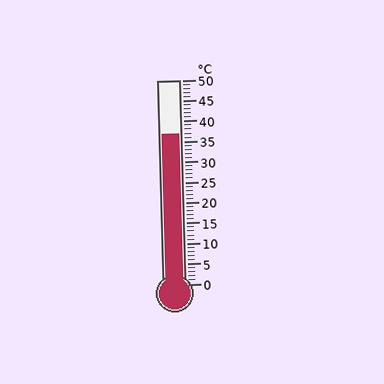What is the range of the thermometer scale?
The thermometer scale ranges from 0°C to 50°C.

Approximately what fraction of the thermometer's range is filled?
The thermometer is filled to approximately 75% of its range.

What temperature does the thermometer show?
The thermometer shows approximately 37°C.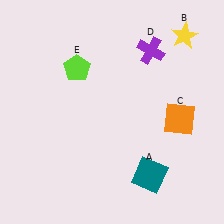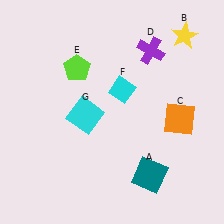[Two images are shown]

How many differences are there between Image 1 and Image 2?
There are 2 differences between the two images.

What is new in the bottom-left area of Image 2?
A cyan square (G) was added in the bottom-left area of Image 2.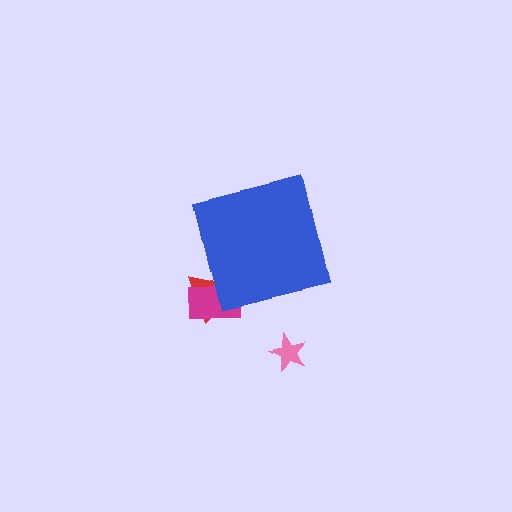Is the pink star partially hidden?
No, the pink star is fully visible.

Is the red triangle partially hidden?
Yes, the red triangle is partially hidden behind the blue square.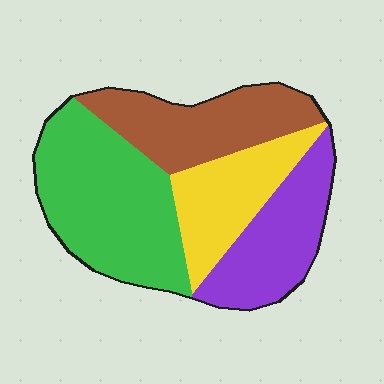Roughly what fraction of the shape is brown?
Brown covers roughly 25% of the shape.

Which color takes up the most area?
Green, at roughly 35%.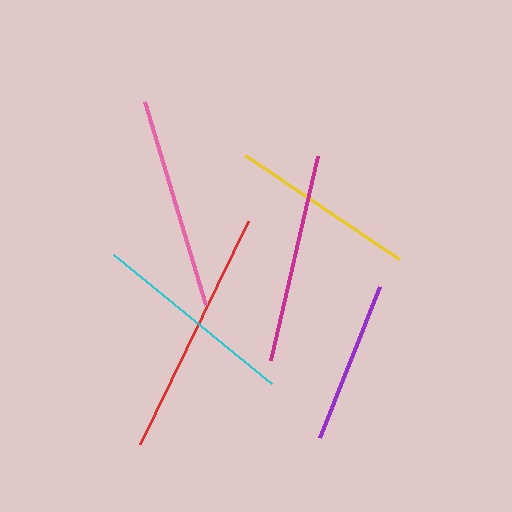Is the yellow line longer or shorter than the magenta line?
The magenta line is longer than the yellow line.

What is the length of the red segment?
The red segment is approximately 248 pixels long.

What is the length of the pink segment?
The pink segment is approximately 211 pixels long.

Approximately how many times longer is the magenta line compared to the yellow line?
The magenta line is approximately 1.1 times the length of the yellow line.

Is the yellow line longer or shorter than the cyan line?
The cyan line is longer than the yellow line.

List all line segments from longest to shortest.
From longest to shortest: red, pink, magenta, cyan, yellow, purple.